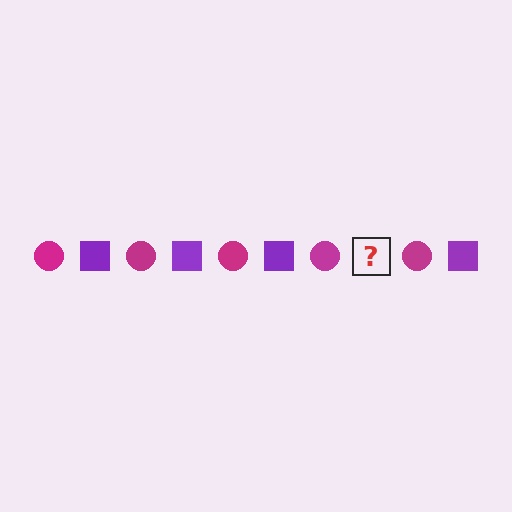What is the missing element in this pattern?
The missing element is a purple square.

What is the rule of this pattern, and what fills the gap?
The rule is that the pattern alternates between magenta circle and purple square. The gap should be filled with a purple square.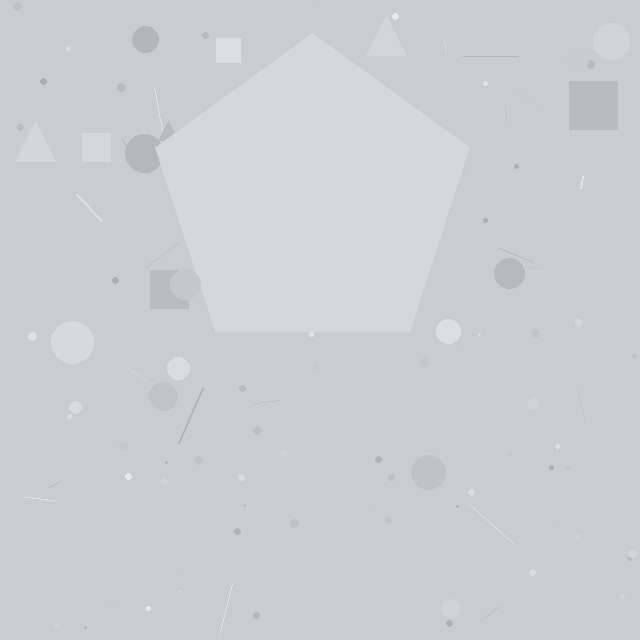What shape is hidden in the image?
A pentagon is hidden in the image.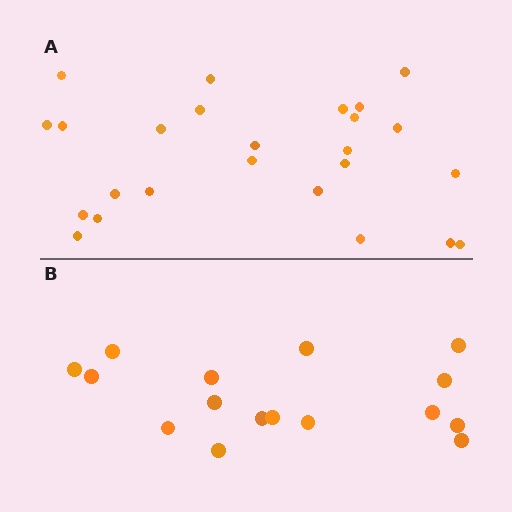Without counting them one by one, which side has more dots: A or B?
Region A (the top region) has more dots.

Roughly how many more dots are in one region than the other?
Region A has roughly 8 or so more dots than region B.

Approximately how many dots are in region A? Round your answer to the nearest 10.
About 20 dots. (The exact count is 25, which rounds to 20.)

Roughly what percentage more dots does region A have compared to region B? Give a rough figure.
About 55% more.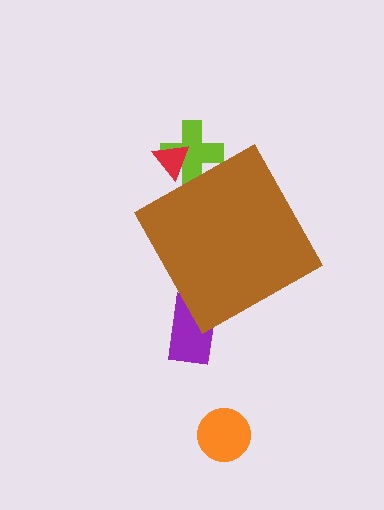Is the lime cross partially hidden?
Yes, the lime cross is partially hidden behind the brown diamond.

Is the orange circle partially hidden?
No, the orange circle is fully visible.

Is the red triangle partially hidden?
Yes, the red triangle is partially hidden behind the brown diamond.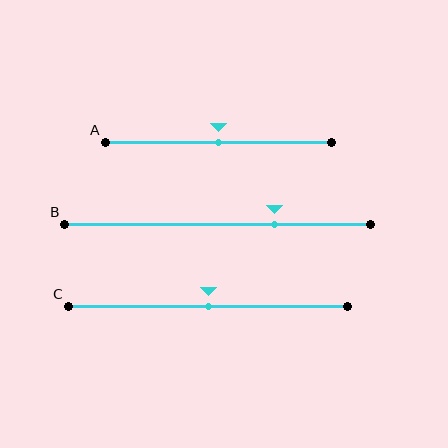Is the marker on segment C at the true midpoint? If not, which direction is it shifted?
Yes, the marker on segment C is at the true midpoint.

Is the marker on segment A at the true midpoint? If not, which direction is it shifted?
Yes, the marker on segment A is at the true midpoint.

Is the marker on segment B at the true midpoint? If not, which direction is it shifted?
No, the marker on segment B is shifted to the right by about 19% of the segment length.